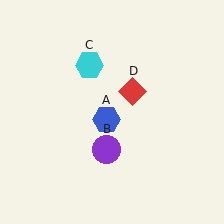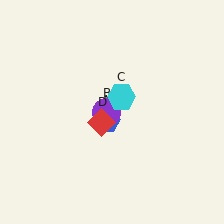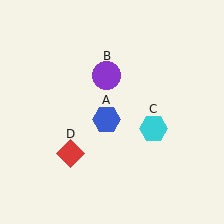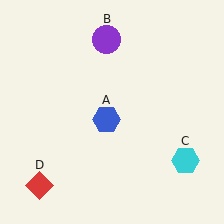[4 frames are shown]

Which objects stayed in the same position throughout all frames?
Blue hexagon (object A) remained stationary.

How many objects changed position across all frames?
3 objects changed position: purple circle (object B), cyan hexagon (object C), red diamond (object D).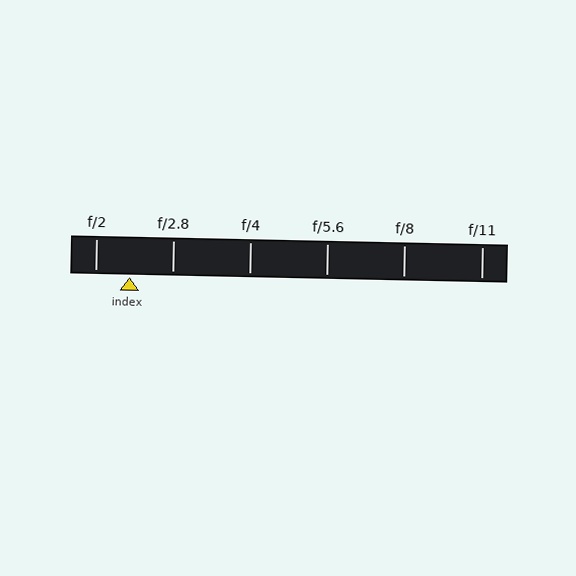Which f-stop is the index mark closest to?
The index mark is closest to f/2.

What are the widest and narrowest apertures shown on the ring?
The widest aperture shown is f/2 and the narrowest is f/11.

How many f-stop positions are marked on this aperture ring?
There are 6 f-stop positions marked.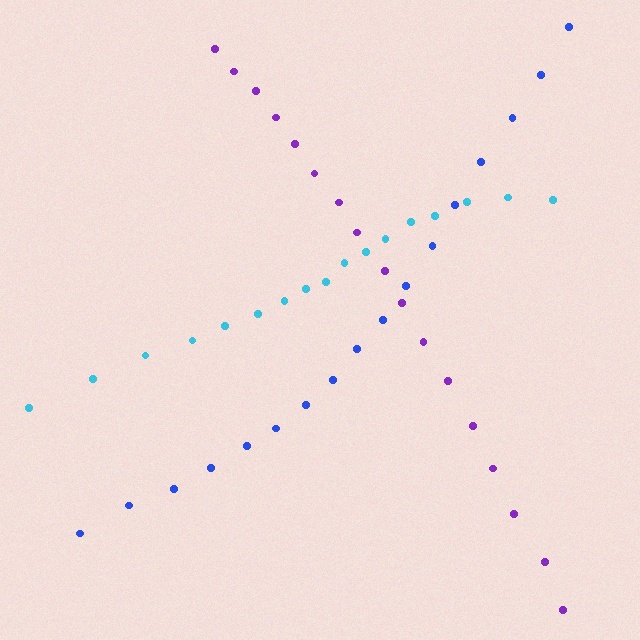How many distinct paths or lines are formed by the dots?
There are 3 distinct paths.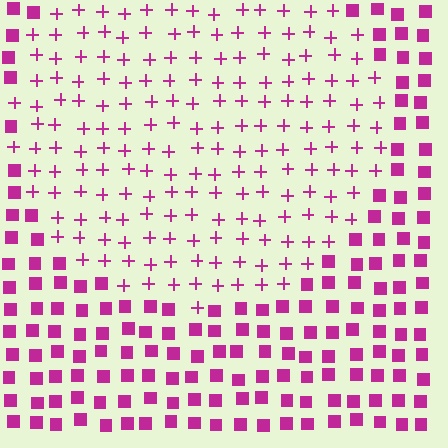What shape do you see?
I see a circle.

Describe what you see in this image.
The image is filled with small magenta elements arranged in a uniform grid. A circle-shaped region contains plus signs, while the surrounding area contains squares. The boundary is defined purely by the change in element shape.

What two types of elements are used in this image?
The image uses plus signs inside the circle region and squares outside it.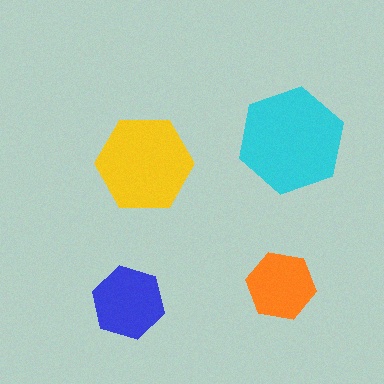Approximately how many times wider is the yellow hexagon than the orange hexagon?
About 1.5 times wider.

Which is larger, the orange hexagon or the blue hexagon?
The blue one.